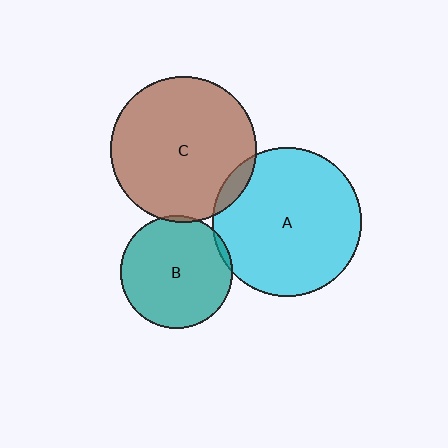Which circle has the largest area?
Circle A (cyan).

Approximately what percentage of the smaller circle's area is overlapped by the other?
Approximately 5%.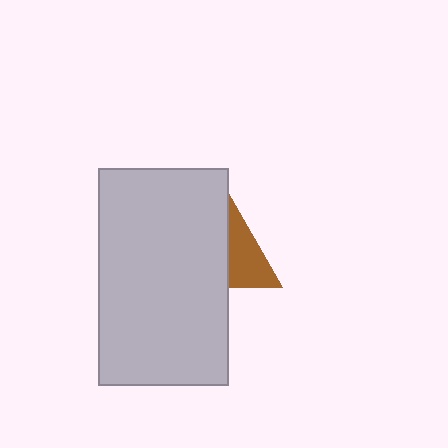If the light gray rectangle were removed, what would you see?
You would see the complete brown triangle.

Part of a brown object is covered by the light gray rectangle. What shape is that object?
It is a triangle.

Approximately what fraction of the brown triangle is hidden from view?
Roughly 65% of the brown triangle is hidden behind the light gray rectangle.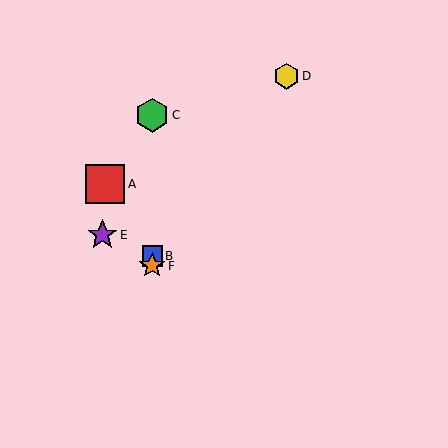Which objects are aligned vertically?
Objects B, C, F are aligned vertically.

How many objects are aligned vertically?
3 objects (B, C, F) are aligned vertically.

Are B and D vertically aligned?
No, B is at x≈152 and D is at x≈286.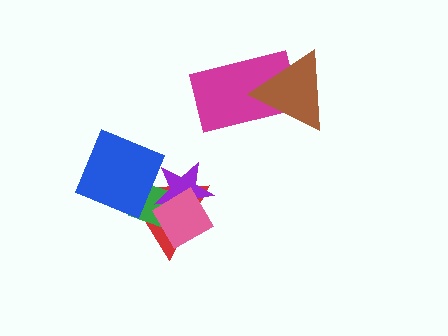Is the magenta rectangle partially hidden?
Yes, it is partially covered by another shape.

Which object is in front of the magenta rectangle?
The brown triangle is in front of the magenta rectangle.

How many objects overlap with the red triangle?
4 objects overlap with the red triangle.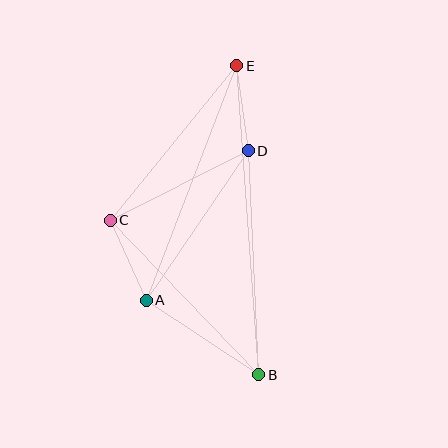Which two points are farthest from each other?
Points B and E are farthest from each other.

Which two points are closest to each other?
Points D and E are closest to each other.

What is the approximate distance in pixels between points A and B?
The distance between A and B is approximately 135 pixels.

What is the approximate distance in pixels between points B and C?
The distance between B and C is approximately 214 pixels.